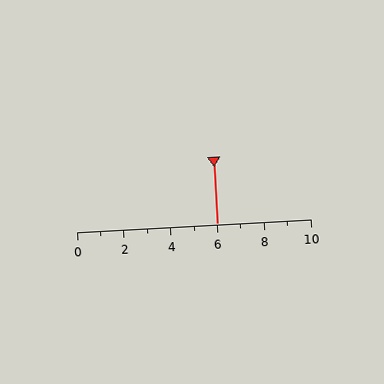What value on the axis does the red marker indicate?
The marker indicates approximately 6.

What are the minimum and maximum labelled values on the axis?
The axis runs from 0 to 10.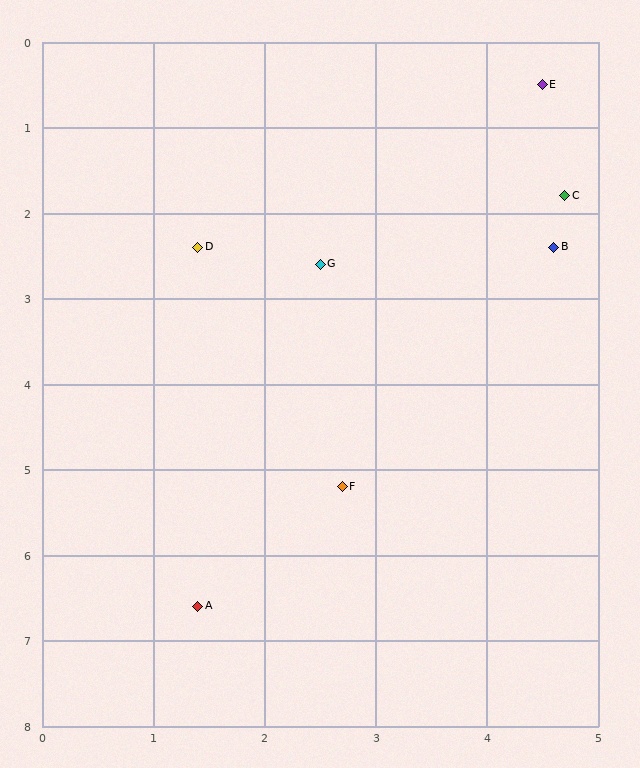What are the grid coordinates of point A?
Point A is at approximately (1.4, 6.6).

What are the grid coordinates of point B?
Point B is at approximately (4.6, 2.4).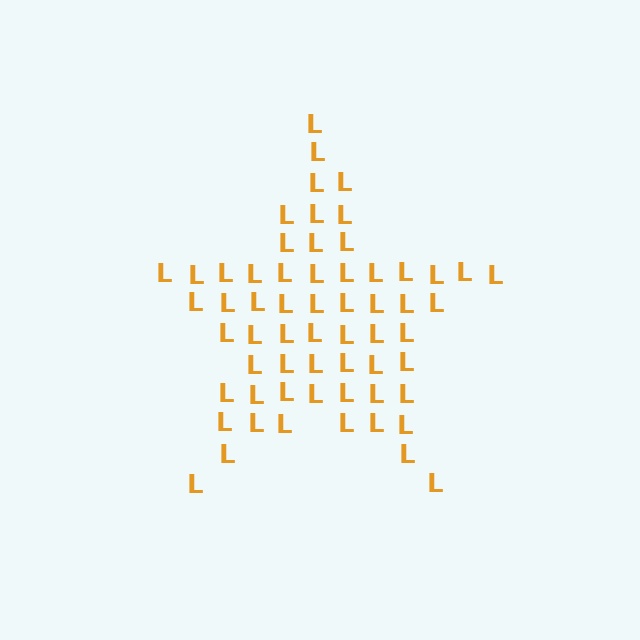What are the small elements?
The small elements are letter L's.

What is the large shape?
The large shape is a star.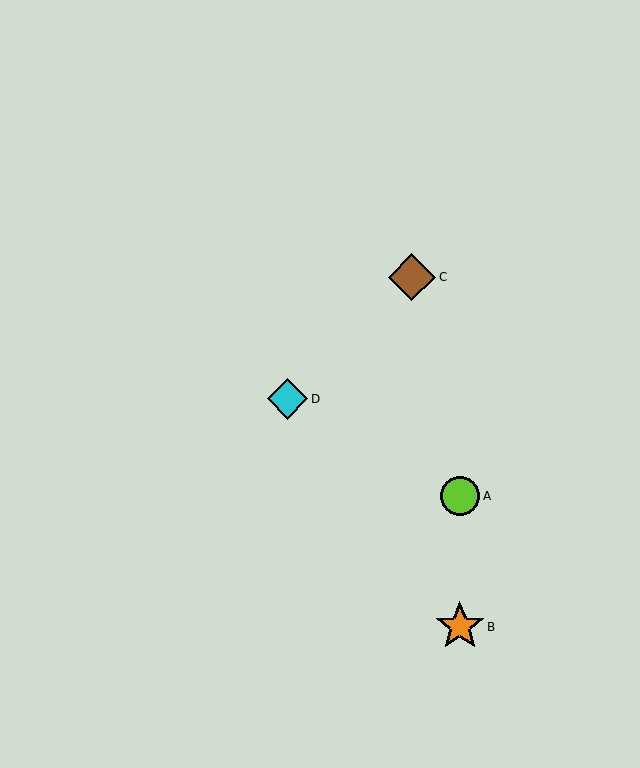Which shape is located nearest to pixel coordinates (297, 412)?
The cyan diamond (labeled D) at (288, 399) is nearest to that location.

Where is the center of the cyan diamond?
The center of the cyan diamond is at (288, 399).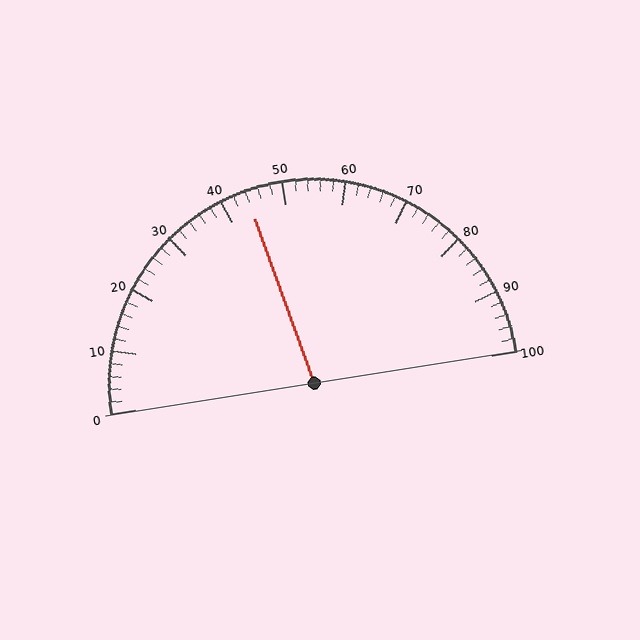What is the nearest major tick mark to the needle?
The nearest major tick mark is 40.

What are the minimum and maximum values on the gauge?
The gauge ranges from 0 to 100.